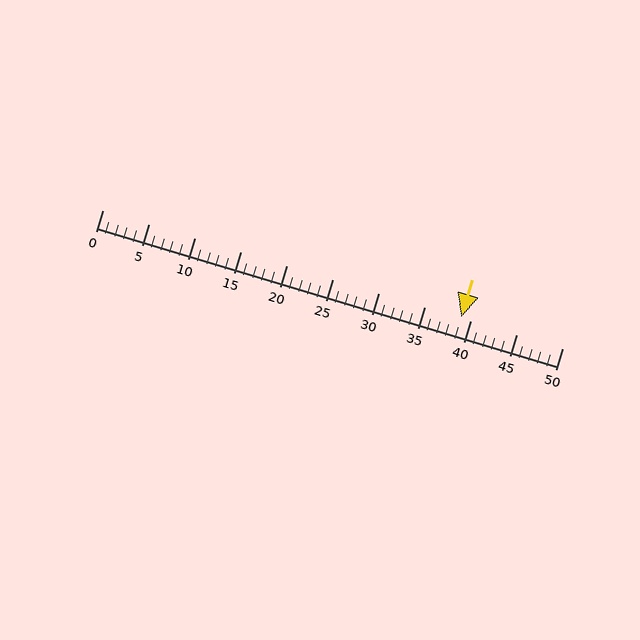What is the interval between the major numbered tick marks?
The major tick marks are spaced 5 units apart.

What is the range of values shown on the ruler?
The ruler shows values from 0 to 50.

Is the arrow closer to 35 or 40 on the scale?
The arrow is closer to 40.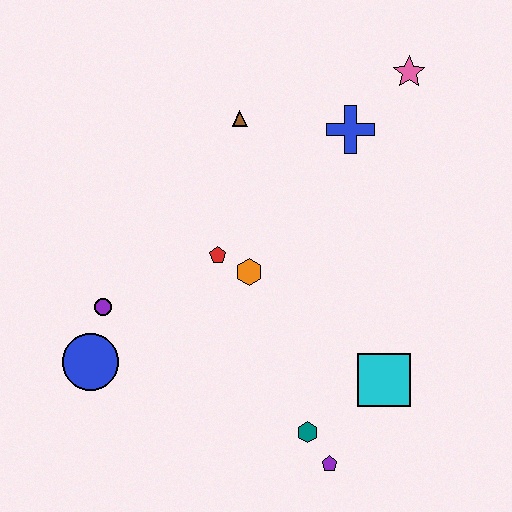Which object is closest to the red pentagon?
The orange hexagon is closest to the red pentagon.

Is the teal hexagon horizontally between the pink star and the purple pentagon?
No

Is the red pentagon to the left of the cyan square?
Yes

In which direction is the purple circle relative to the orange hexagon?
The purple circle is to the left of the orange hexagon.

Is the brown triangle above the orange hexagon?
Yes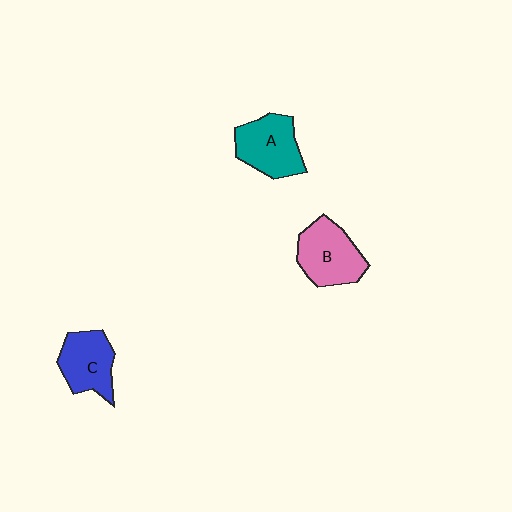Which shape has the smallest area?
Shape C (blue).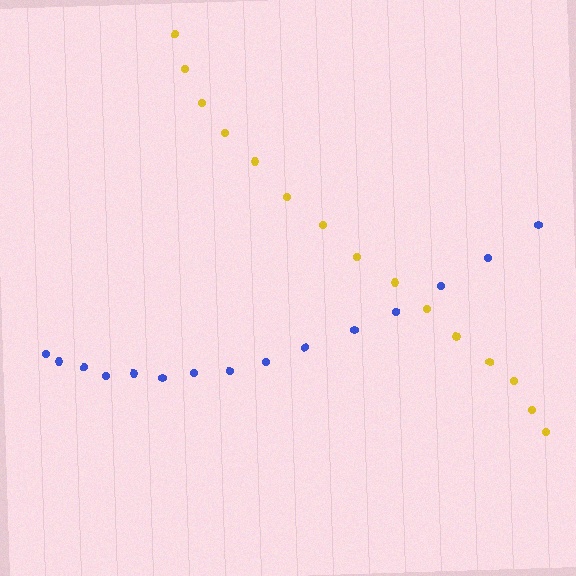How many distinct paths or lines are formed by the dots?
There are 2 distinct paths.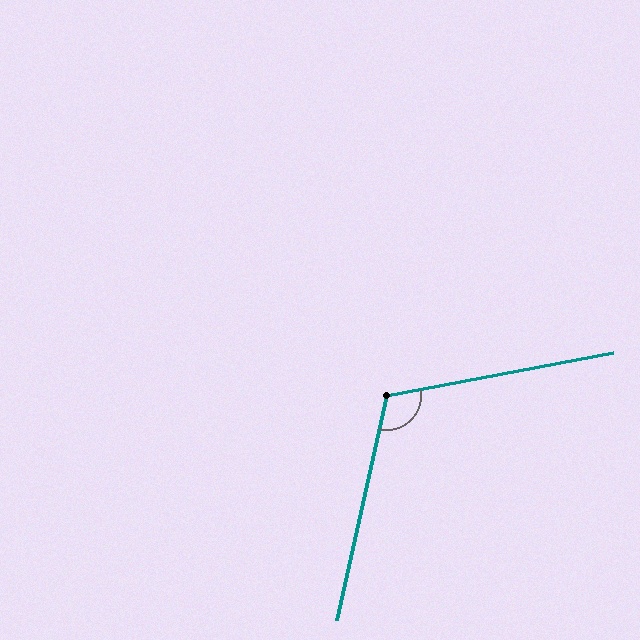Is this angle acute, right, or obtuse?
It is obtuse.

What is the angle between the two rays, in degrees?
Approximately 113 degrees.